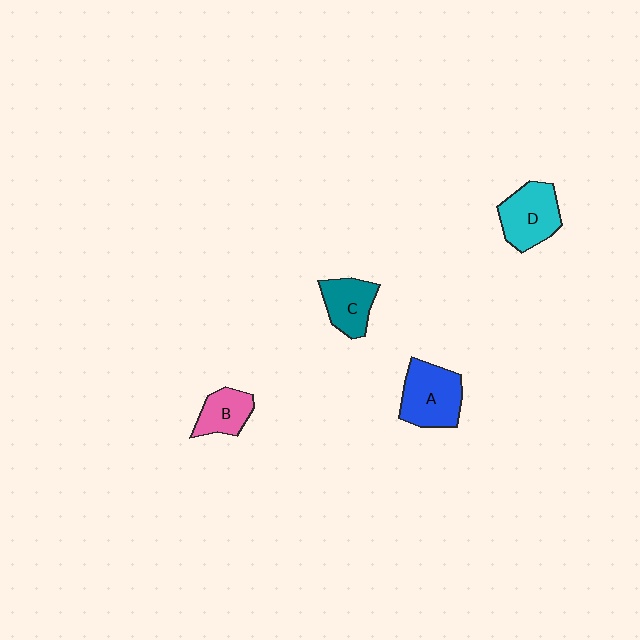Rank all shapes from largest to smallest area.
From largest to smallest: A (blue), D (cyan), C (teal), B (pink).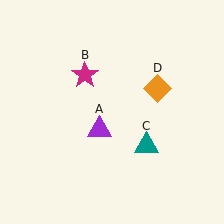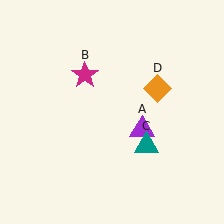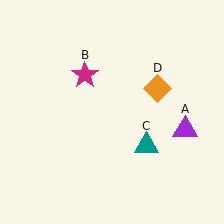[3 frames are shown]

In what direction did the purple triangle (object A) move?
The purple triangle (object A) moved right.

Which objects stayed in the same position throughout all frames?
Magenta star (object B) and teal triangle (object C) and orange diamond (object D) remained stationary.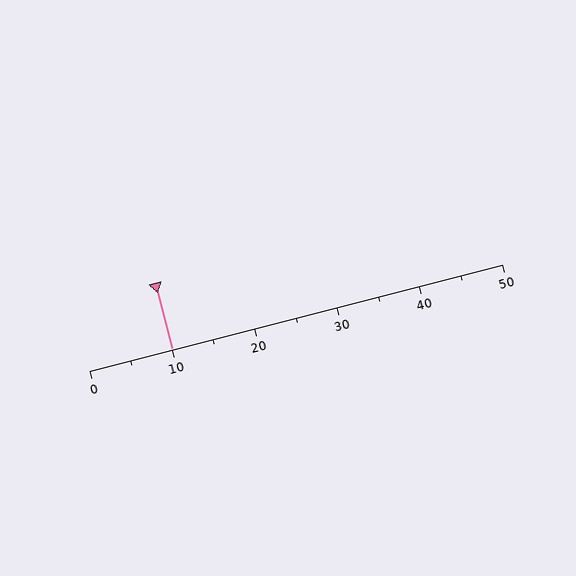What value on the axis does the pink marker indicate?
The marker indicates approximately 10.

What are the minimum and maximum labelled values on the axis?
The axis runs from 0 to 50.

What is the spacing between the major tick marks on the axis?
The major ticks are spaced 10 apart.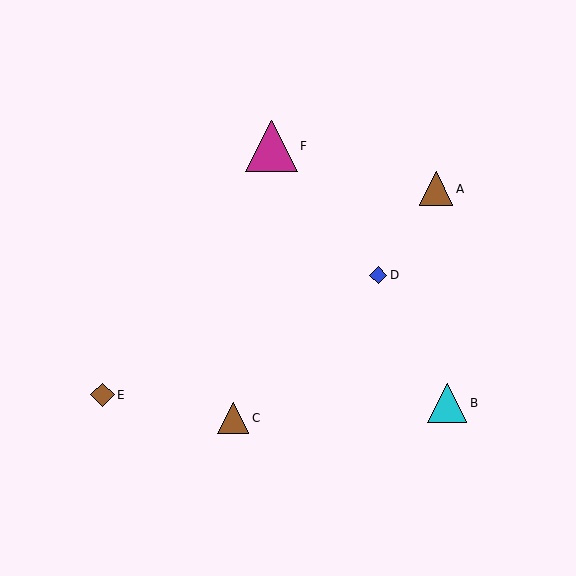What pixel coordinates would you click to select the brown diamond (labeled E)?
Click at (102, 395) to select the brown diamond E.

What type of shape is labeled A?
Shape A is a brown triangle.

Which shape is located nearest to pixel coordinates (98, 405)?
The brown diamond (labeled E) at (102, 395) is nearest to that location.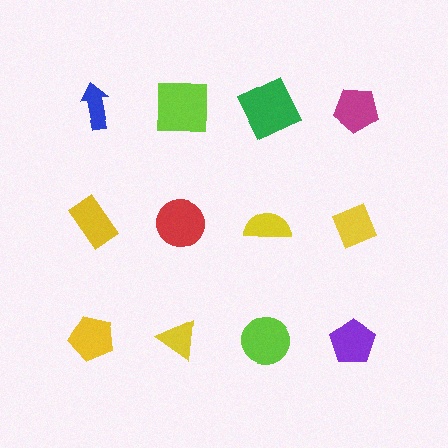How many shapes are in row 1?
4 shapes.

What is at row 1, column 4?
A magenta pentagon.